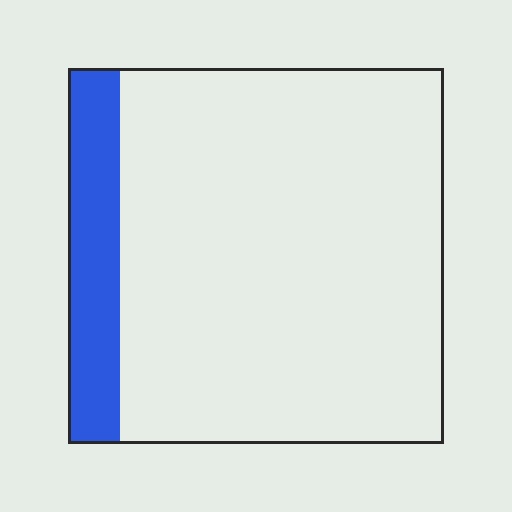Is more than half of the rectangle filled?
No.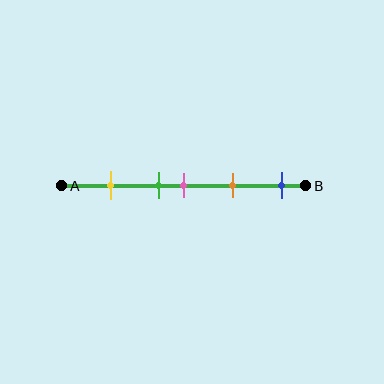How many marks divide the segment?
There are 5 marks dividing the segment.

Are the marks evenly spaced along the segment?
No, the marks are not evenly spaced.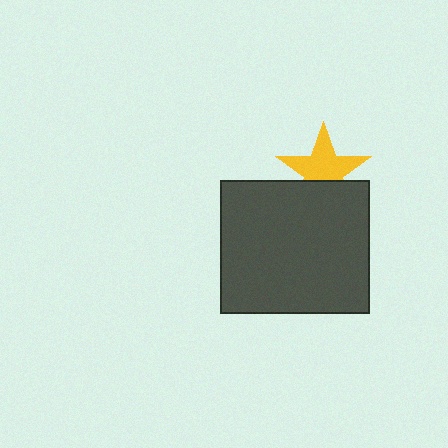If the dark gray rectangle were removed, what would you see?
You would see the complete yellow star.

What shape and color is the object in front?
The object in front is a dark gray rectangle.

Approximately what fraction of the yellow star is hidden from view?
Roughly 34% of the yellow star is hidden behind the dark gray rectangle.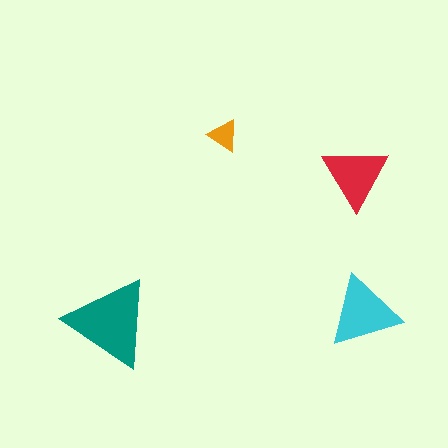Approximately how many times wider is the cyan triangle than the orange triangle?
About 2 times wider.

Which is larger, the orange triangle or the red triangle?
The red one.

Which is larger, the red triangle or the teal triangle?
The teal one.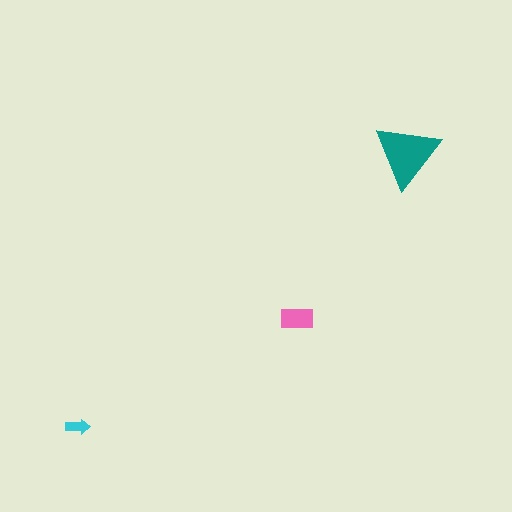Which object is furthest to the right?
The teal triangle is rightmost.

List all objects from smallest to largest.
The cyan arrow, the pink rectangle, the teal triangle.